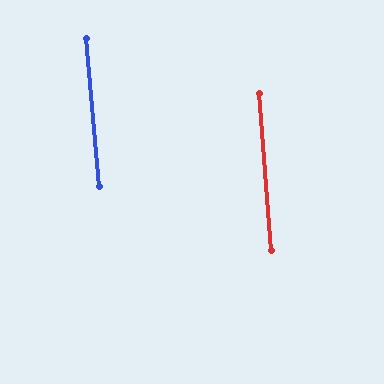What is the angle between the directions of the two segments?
Approximately 1 degree.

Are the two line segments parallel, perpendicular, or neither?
Parallel — their directions differ by only 0.7°.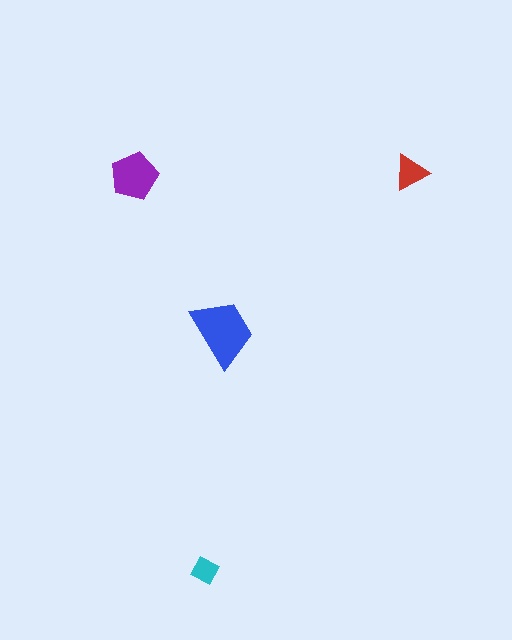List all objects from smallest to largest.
The cyan diamond, the red triangle, the purple pentagon, the blue trapezoid.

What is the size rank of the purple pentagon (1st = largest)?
2nd.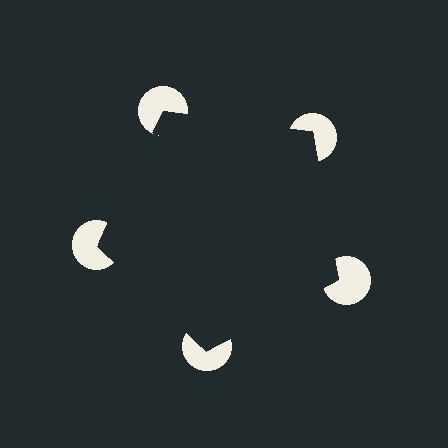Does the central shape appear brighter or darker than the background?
It typically appears slightly darker than the background, even though no actual brightness change is drawn.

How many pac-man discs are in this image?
There are 5 — one at each vertex of the illusory pentagon.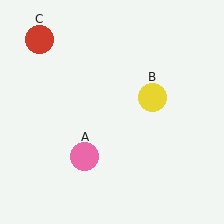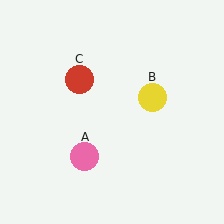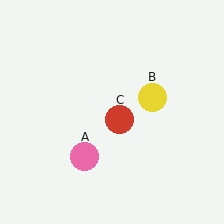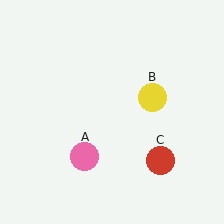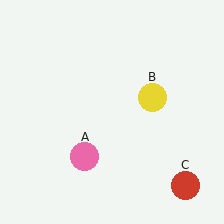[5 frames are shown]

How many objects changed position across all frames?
1 object changed position: red circle (object C).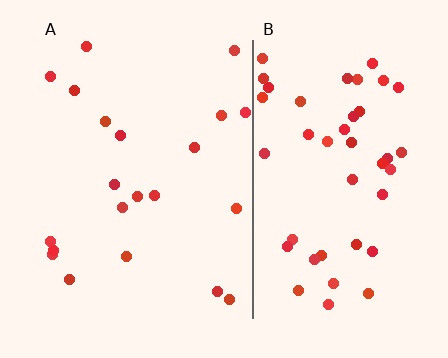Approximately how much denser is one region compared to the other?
Approximately 2.2× — region B over region A.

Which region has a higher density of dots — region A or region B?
B (the right).